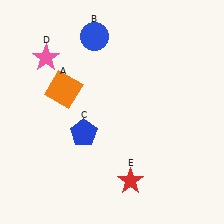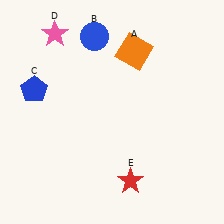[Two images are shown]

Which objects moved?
The objects that moved are: the orange square (A), the blue pentagon (C), the pink star (D).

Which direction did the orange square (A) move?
The orange square (A) moved right.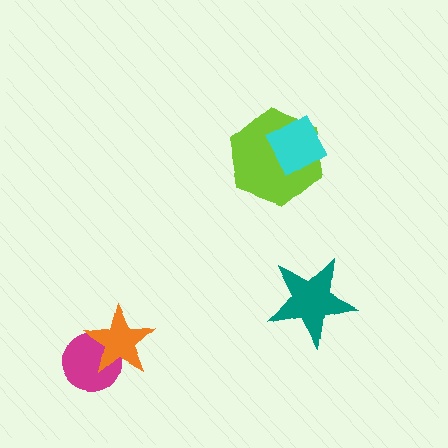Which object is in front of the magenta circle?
The orange star is in front of the magenta circle.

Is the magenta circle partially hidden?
Yes, it is partially covered by another shape.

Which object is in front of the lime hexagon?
The cyan diamond is in front of the lime hexagon.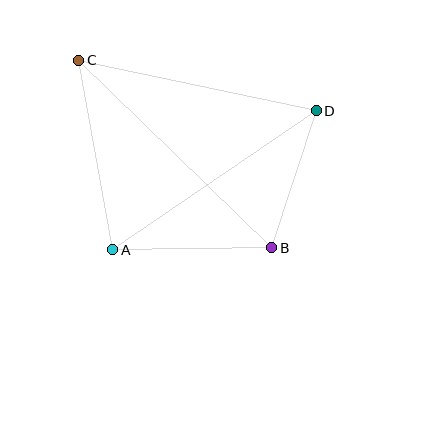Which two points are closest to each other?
Points B and D are closest to each other.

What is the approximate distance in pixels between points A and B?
The distance between A and B is approximately 159 pixels.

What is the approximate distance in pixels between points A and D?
The distance between A and D is approximately 246 pixels.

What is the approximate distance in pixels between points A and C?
The distance between A and C is approximately 193 pixels.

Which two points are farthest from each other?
Points B and C are farthest from each other.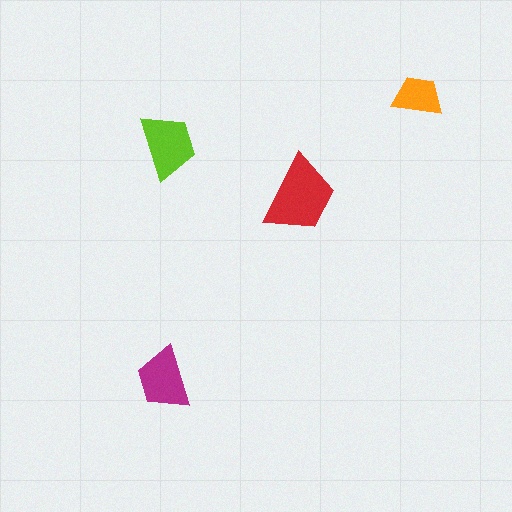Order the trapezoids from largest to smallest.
the red one, the lime one, the magenta one, the orange one.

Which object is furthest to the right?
The orange trapezoid is rightmost.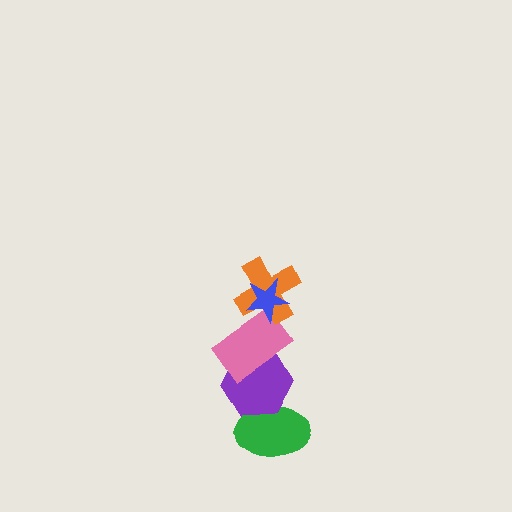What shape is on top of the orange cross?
The blue star is on top of the orange cross.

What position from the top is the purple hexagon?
The purple hexagon is 4th from the top.